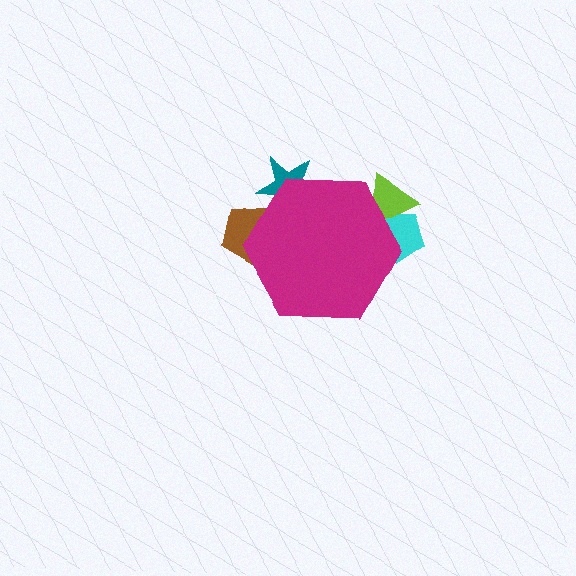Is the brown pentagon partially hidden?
Yes, the brown pentagon is partially hidden behind the magenta hexagon.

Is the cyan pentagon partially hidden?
Yes, the cyan pentagon is partially hidden behind the magenta hexagon.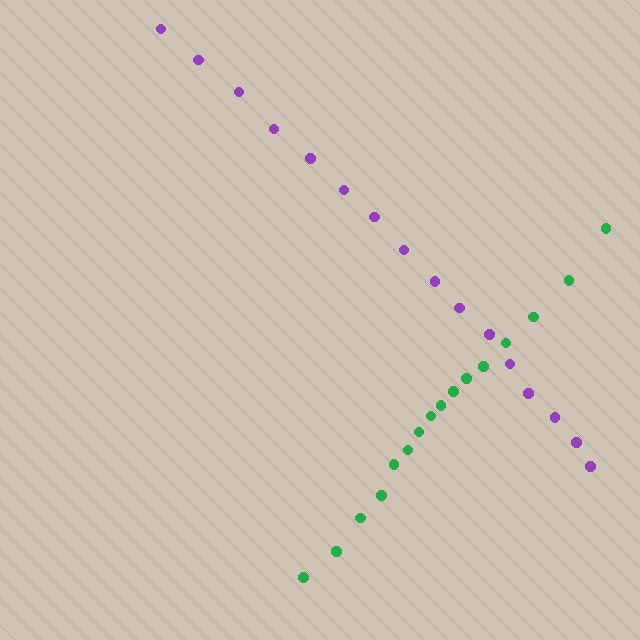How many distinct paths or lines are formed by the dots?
There are 2 distinct paths.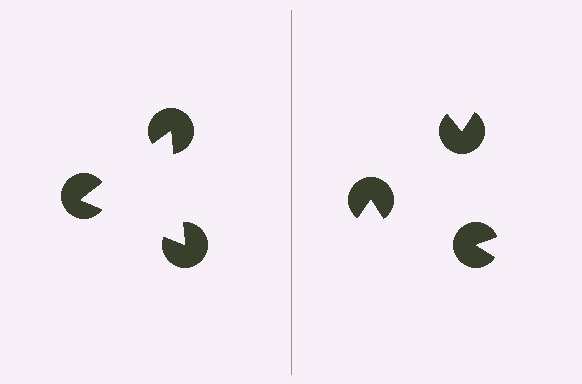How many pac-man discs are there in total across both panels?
6 — 3 on each side.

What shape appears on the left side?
An illusory triangle.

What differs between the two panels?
The pac-man discs are positioned identically on both sides; only the wedge orientations differ. On the left they align to a triangle; on the right they are misaligned.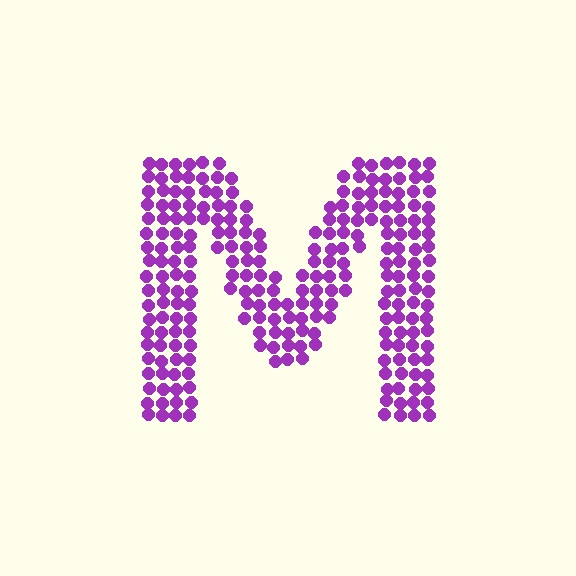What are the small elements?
The small elements are circles.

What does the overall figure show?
The overall figure shows the letter M.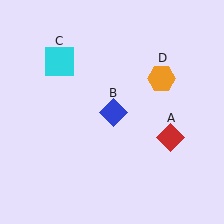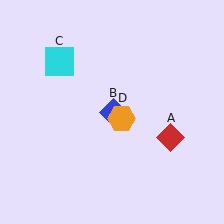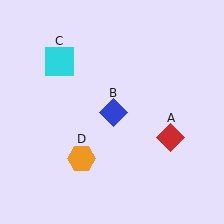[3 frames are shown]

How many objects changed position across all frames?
1 object changed position: orange hexagon (object D).